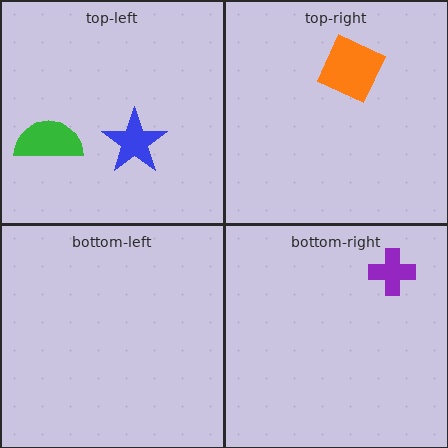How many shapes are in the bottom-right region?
1.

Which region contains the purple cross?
The bottom-right region.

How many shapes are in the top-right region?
1.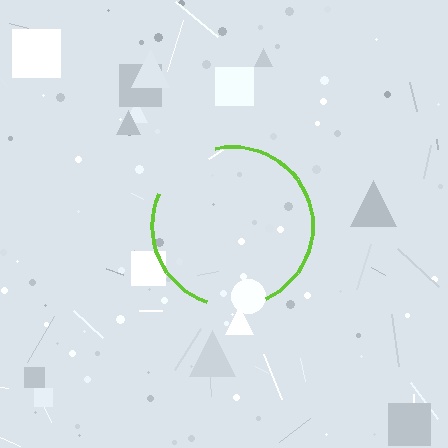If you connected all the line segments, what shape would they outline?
They would outline a circle.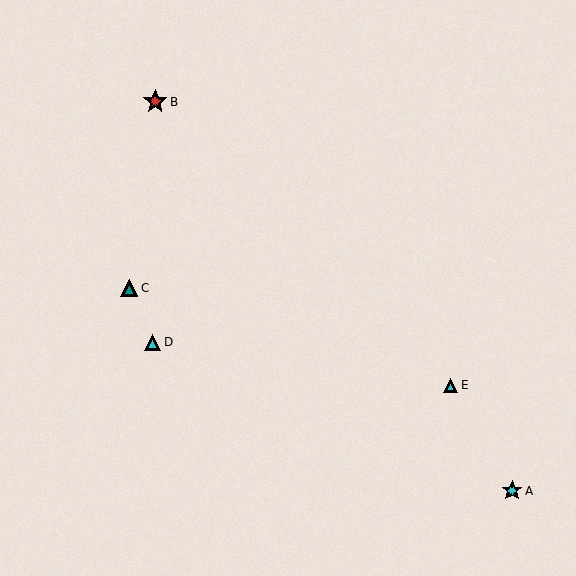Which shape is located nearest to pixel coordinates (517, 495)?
The cyan star (labeled A) at (512, 491) is nearest to that location.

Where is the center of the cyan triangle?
The center of the cyan triangle is at (451, 385).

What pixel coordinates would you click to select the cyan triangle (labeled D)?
Click at (152, 342) to select the cyan triangle D.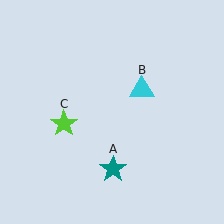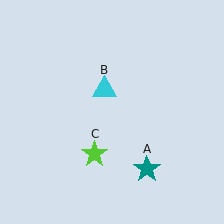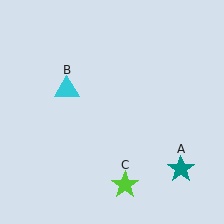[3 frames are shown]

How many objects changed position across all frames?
3 objects changed position: teal star (object A), cyan triangle (object B), lime star (object C).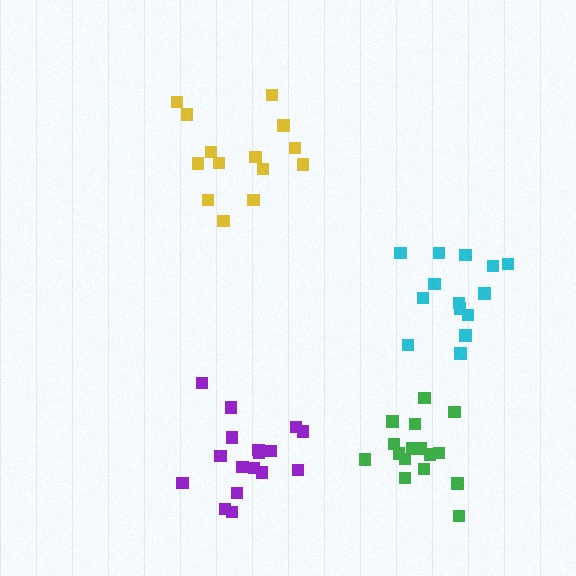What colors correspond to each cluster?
The clusters are colored: cyan, purple, yellow, green.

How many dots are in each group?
Group 1: 14 dots, Group 2: 17 dots, Group 3: 14 dots, Group 4: 16 dots (61 total).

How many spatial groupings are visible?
There are 4 spatial groupings.